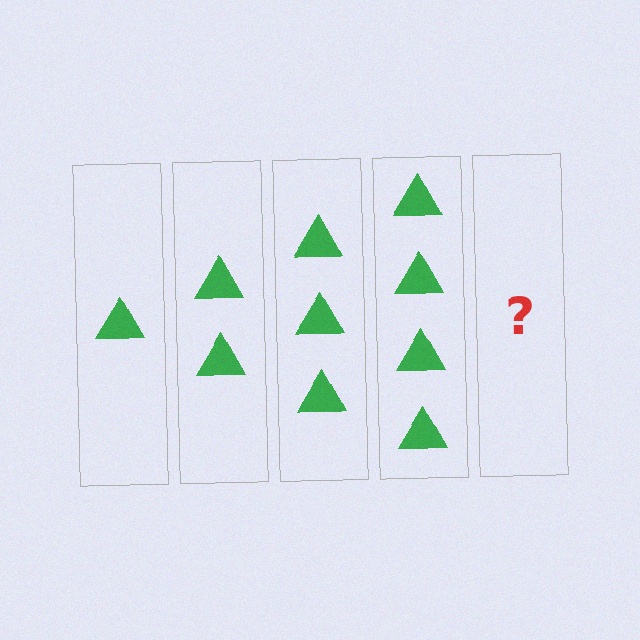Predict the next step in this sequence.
The next step is 5 triangles.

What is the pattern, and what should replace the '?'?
The pattern is that each step adds one more triangle. The '?' should be 5 triangles.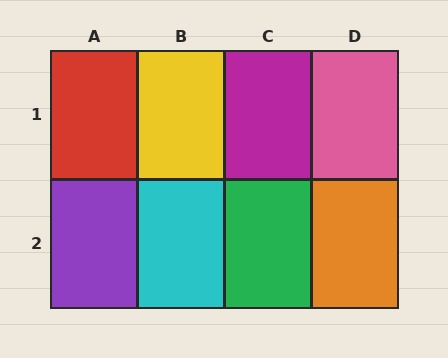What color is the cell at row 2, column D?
Orange.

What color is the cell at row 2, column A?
Purple.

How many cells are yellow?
1 cell is yellow.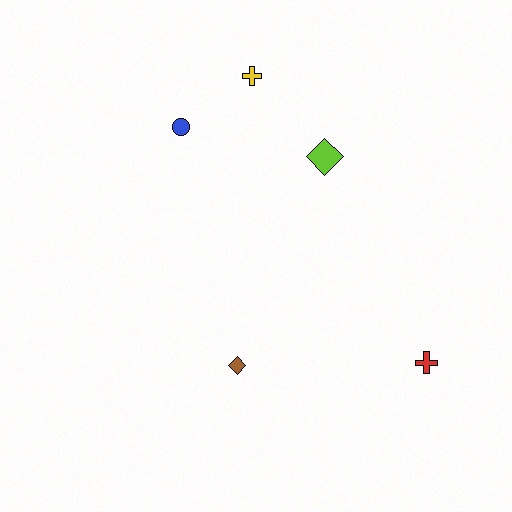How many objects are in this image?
There are 5 objects.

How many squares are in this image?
There are no squares.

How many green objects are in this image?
There are no green objects.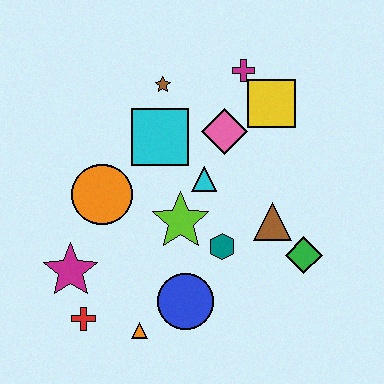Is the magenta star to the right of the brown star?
No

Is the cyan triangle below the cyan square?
Yes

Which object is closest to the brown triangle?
The green diamond is closest to the brown triangle.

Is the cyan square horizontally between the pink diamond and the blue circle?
No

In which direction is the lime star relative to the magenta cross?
The lime star is below the magenta cross.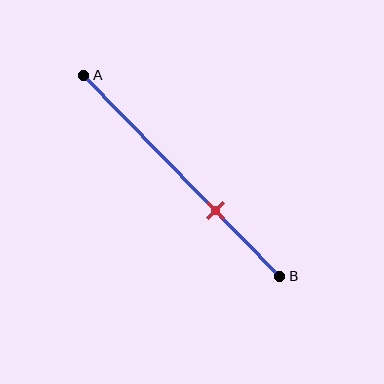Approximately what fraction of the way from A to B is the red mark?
The red mark is approximately 65% of the way from A to B.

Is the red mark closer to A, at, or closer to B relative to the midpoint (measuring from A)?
The red mark is closer to point B than the midpoint of segment AB.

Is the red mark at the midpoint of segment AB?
No, the mark is at about 65% from A, not at the 50% midpoint.